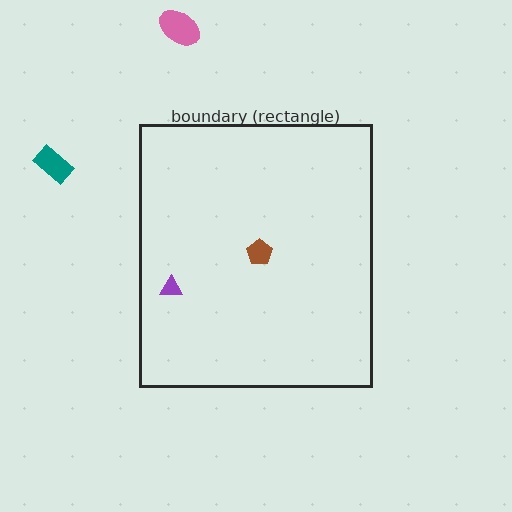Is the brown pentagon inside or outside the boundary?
Inside.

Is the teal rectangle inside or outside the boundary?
Outside.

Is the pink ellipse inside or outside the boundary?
Outside.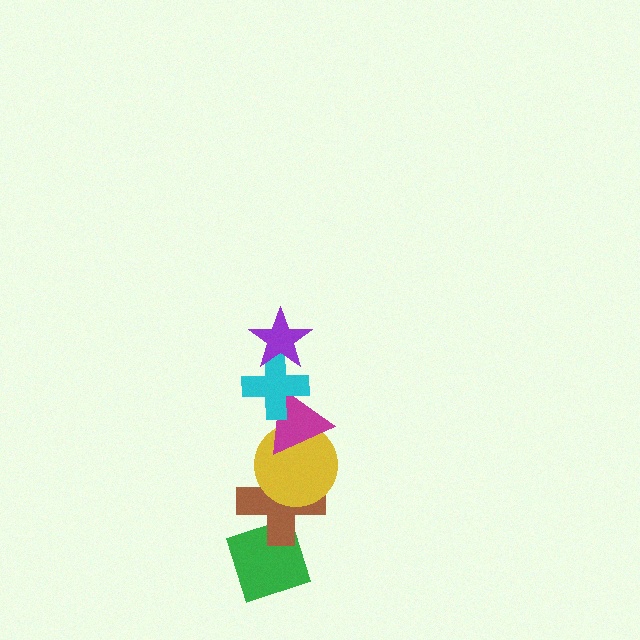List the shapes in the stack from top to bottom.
From top to bottom: the purple star, the cyan cross, the magenta triangle, the yellow circle, the brown cross, the green diamond.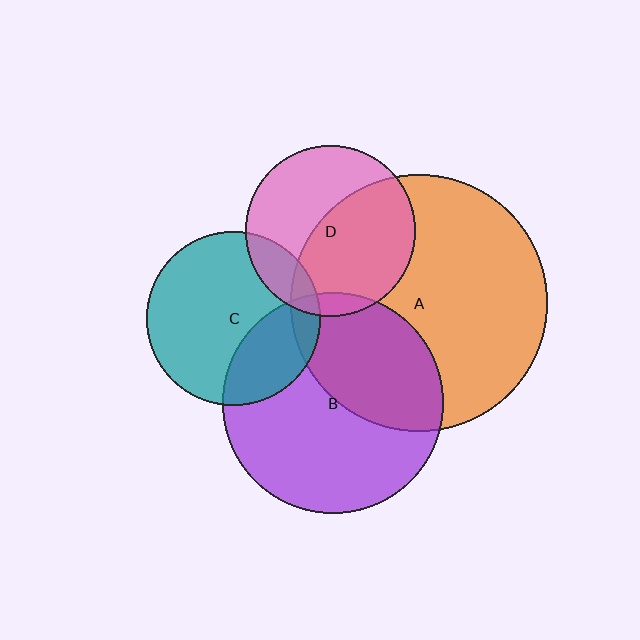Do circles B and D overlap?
Yes.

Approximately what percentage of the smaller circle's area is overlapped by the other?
Approximately 5%.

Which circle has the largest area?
Circle A (orange).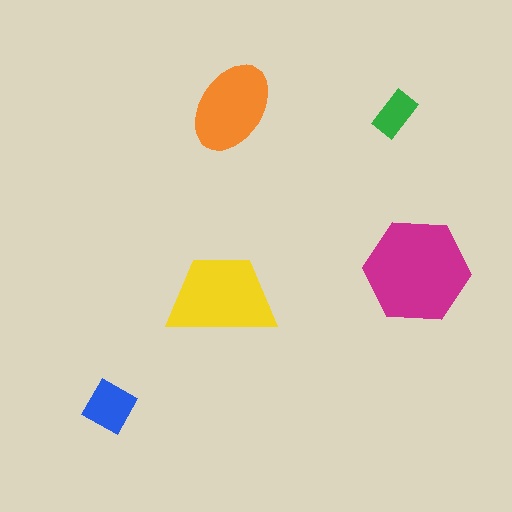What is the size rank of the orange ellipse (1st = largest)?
3rd.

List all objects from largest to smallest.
The magenta hexagon, the yellow trapezoid, the orange ellipse, the blue diamond, the green rectangle.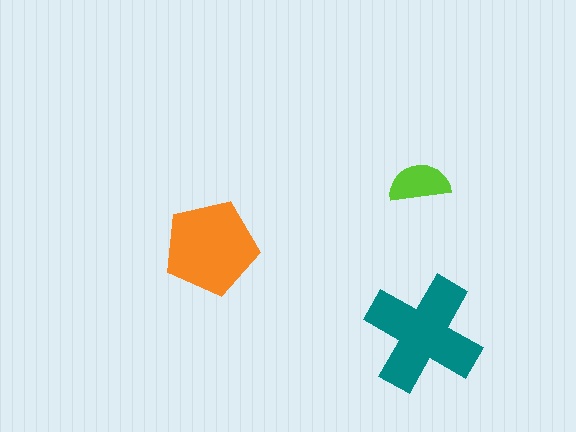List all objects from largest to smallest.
The teal cross, the orange pentagon, the lime semicircle.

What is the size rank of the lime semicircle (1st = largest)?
3rd.